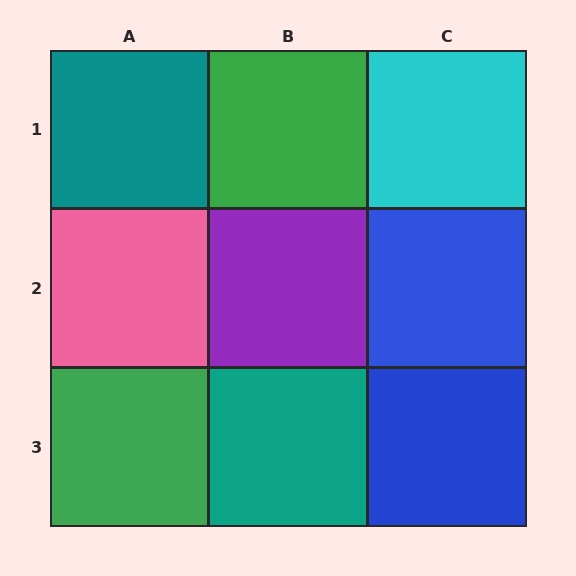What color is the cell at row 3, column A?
Green.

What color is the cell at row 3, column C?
Blue.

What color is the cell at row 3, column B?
Teal.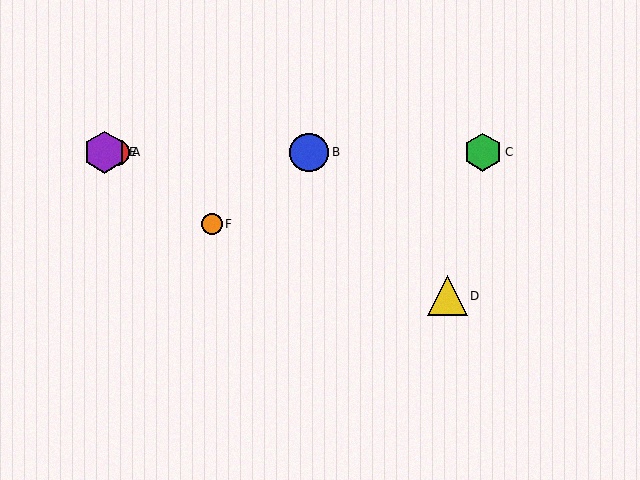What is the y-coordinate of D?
Object D is at y≈296.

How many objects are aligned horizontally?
4 objects (A, B, C, E) are aligned horizontally.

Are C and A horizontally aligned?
Yes, both are at y≈152.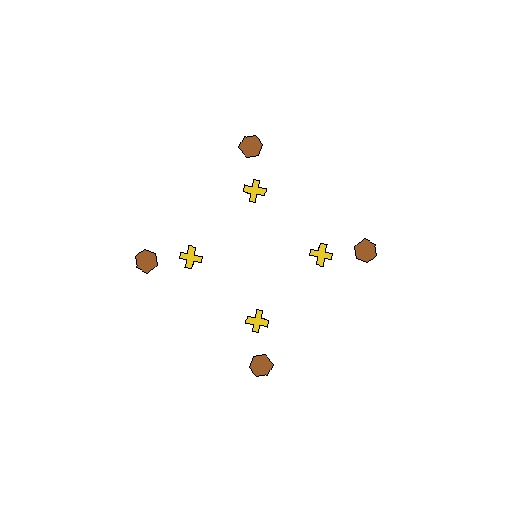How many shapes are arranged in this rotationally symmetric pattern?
There are 8 shapes, arranged in 4 groups of 2.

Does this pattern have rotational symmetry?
Yes, this pattern has 4-fold rotational symmetry. It looks the same after rotating 90 degrees around the center.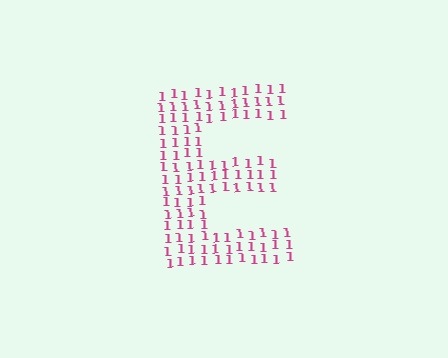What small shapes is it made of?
It is made of small digit 1's.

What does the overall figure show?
The overall figure shows the letter E.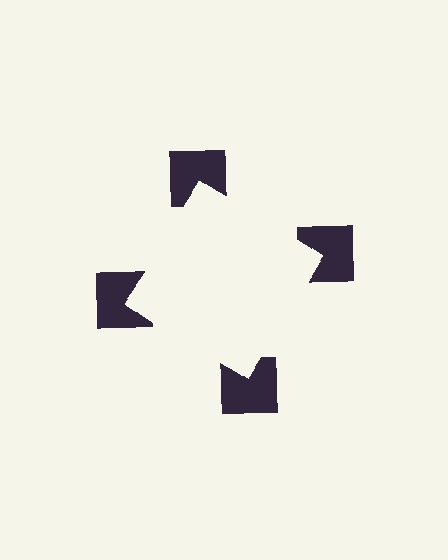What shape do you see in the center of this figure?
An illusory square — its edges are inferred from the aligned wedge cuts in the notched squares, not physically drawn.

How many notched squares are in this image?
There are 4 — one at each vertex of the illusory square.